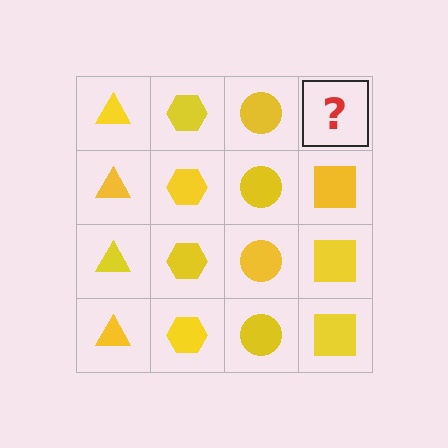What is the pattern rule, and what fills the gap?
The rule is that each column has a consistent shape. The gap should be filled with a yellow square.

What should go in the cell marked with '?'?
The missing cell should contain a yellow square.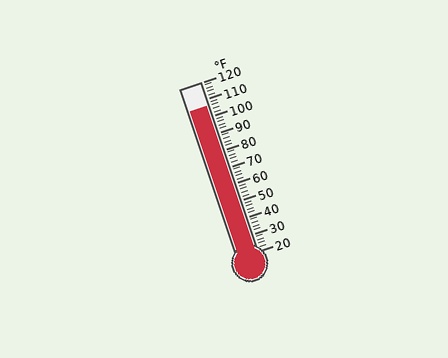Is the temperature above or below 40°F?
The temperature is above 40°F.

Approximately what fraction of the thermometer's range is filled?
The thermometer is filled to approximately 85% of its range.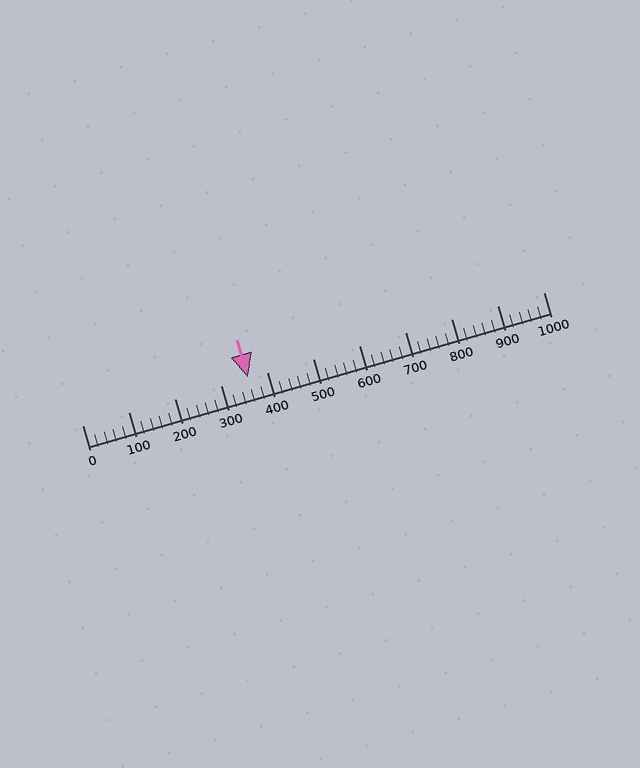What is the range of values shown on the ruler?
The ruler shows values from 0 to 1000.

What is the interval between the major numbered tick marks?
The major tick marks are spaced 100 units apart.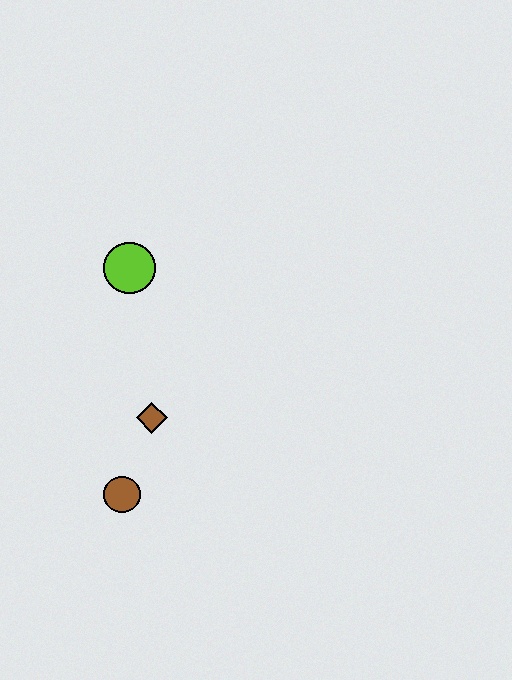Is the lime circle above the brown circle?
Yes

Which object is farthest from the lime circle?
The brown circle is farthest from the lime circle.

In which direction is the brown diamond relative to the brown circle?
The brown diamond is above the brown circle.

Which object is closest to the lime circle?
The brown diamond is closest to the lime circle.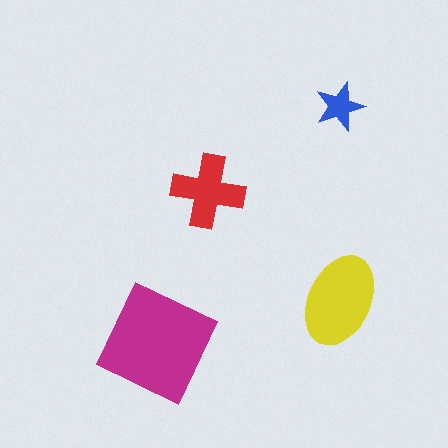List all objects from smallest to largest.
The blue star, the red cross, the yellow ellipse, the magenta diamond.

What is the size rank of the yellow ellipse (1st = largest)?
2nd.